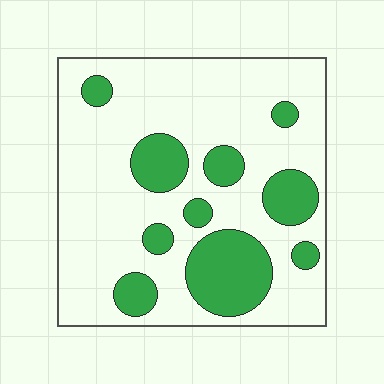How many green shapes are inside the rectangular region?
10.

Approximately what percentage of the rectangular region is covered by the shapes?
Approximately 25%.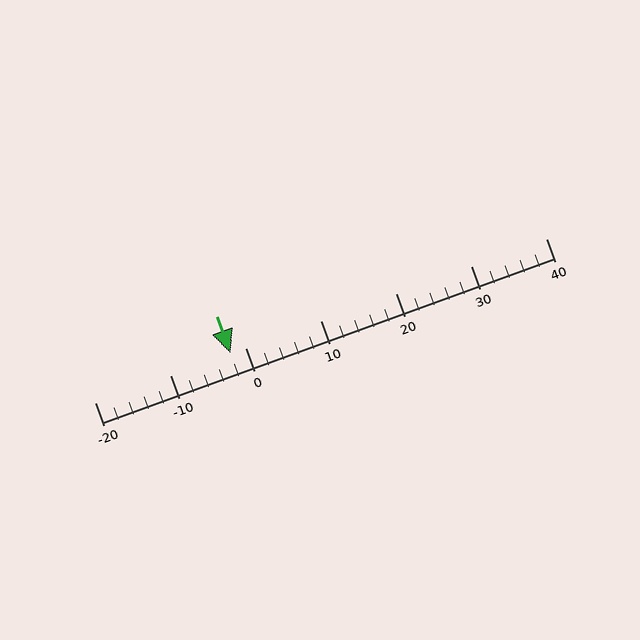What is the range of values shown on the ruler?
The ruler shows values from -20 to 40.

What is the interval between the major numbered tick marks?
The major tick marks are spaced 10 units apart.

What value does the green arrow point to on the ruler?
The green arrow points to approximately -2.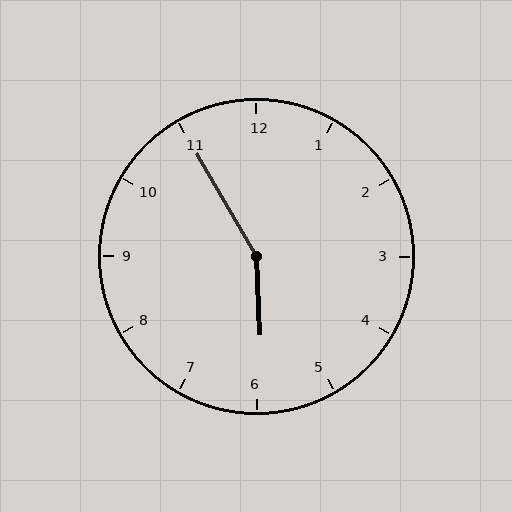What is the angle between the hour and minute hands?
Approximately 152 degrees.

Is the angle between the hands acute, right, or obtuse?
It is obtuse.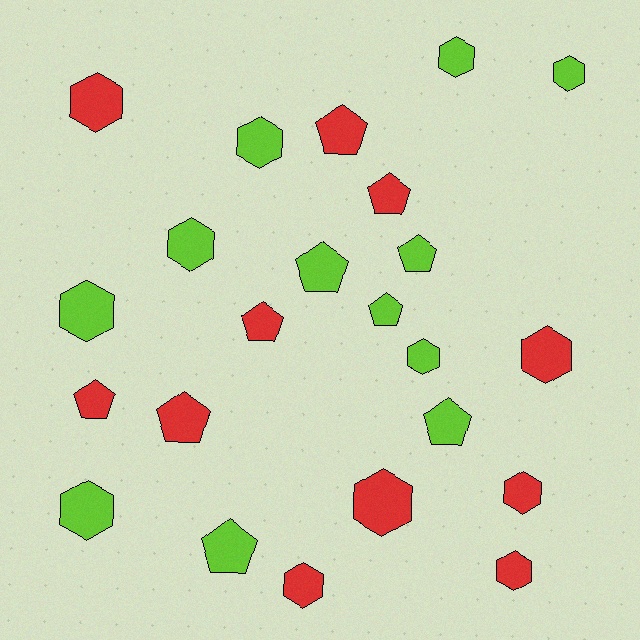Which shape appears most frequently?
Hexagon, with 13 objects.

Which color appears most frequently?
Lime, with 12 objects.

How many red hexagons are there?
There are 6 red hexagons.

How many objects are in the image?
There are 23 objects.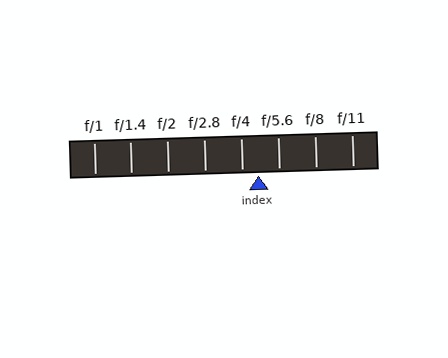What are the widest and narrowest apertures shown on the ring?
The widest aperture shown is f/1 and the narrowest is f/11.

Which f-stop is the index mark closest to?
The index mark is closest to f/4.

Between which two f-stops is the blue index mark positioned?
The index mark is between f/4 and f/5.6.